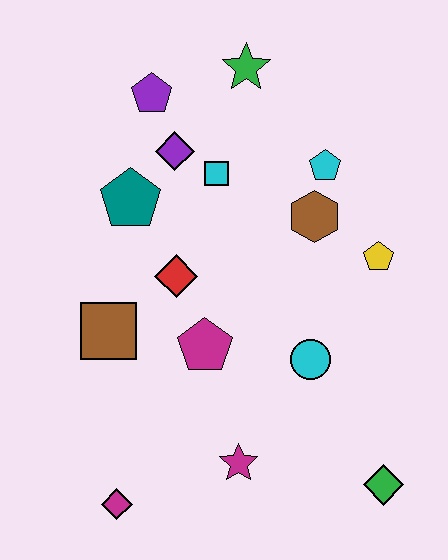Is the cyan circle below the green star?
Yes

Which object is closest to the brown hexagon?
The cyan pentagon is closest to the brown hexagon.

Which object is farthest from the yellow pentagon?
The magenta diamond is farthest from the yellow pentagon.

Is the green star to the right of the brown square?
Yes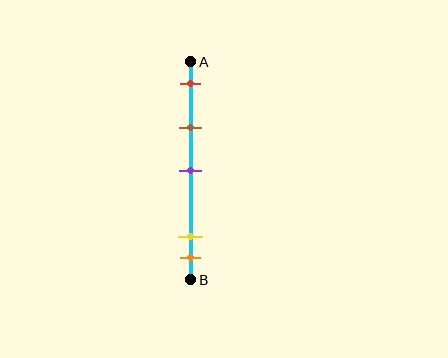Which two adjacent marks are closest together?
The yellow and orange marks are the closest adjacent pair.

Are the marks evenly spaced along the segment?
No, the marks are not evenly spaced.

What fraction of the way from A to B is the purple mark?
The purple mark is approximately 50% (0.5) of the way from A to B.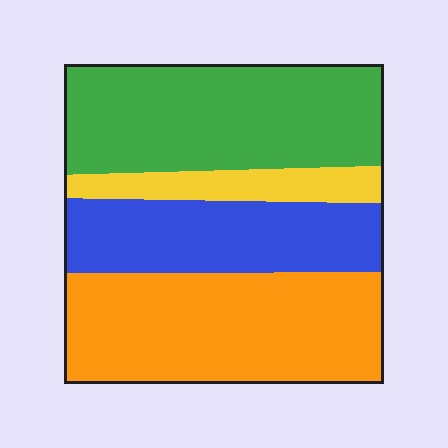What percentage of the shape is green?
Green takes up about one third (1/3) of the shape.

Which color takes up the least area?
Yellow, at roughly 10%.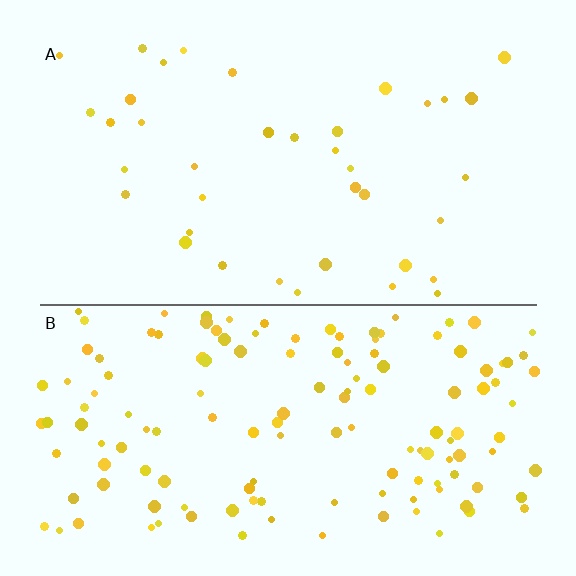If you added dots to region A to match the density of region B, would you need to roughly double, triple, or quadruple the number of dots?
Approximately quadruple.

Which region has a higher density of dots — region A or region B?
B (the bottom).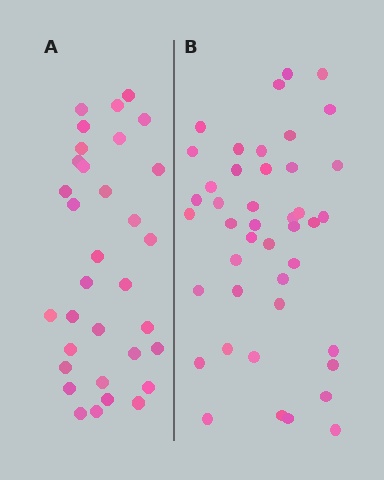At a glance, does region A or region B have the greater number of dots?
Region B (the right region) has more dots.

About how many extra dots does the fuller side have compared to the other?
Region B has roughly 10 or so more dots than region A.